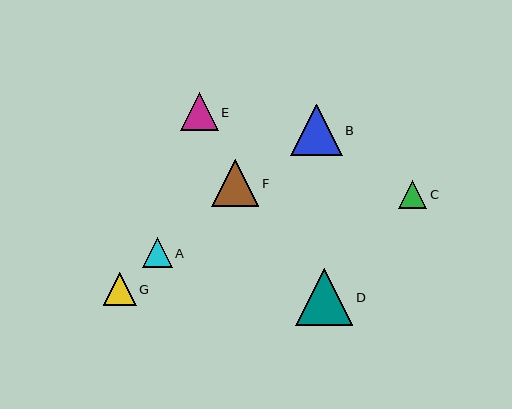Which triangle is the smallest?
Triangle C is the smallest with a size of approximately 28 pixels.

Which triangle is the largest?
Triangle D is the largest with a size of approximately 58 pixels.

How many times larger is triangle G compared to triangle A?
Triangle G is approximately 1.1 times the size of triangle A.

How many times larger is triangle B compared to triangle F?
Triangle B is approximately 1.1 times the size of triangle F.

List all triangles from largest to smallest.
From largest to smallest: D, B, F, E, G, A, C.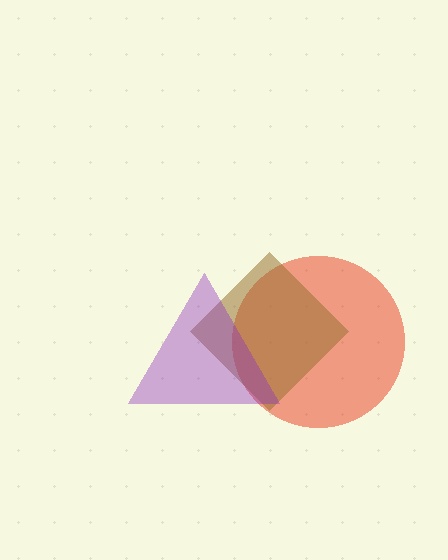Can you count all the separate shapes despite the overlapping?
Yes, there are 3 separate shapes.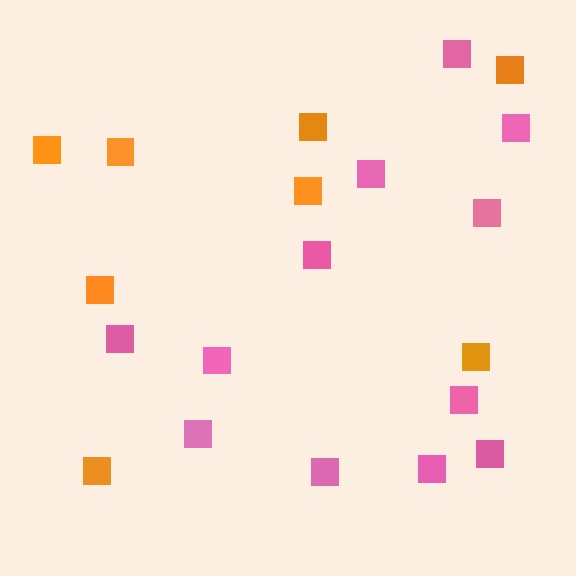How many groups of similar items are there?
There are 2 groups: one group of orange squares (8) and one group of pink squares (12).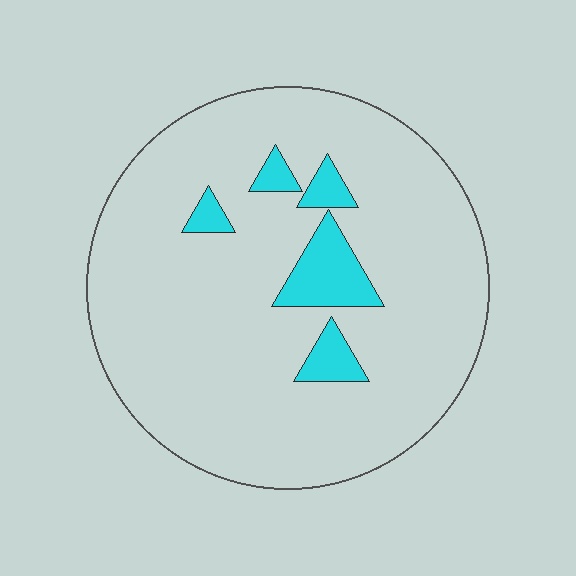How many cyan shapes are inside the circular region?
5.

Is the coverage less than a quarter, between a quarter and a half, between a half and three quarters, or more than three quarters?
Less than a quarter.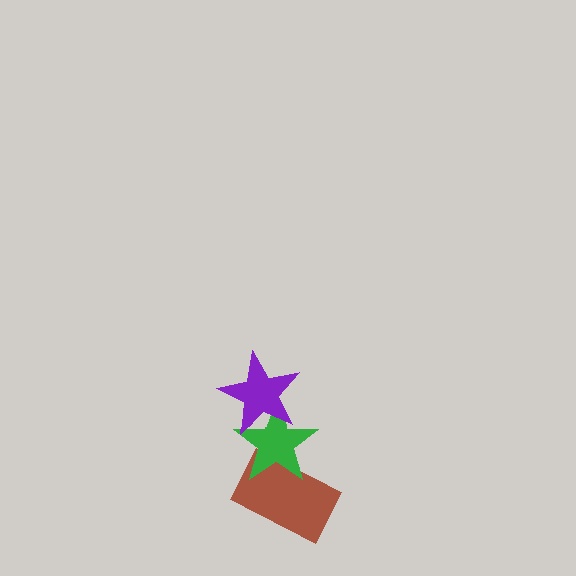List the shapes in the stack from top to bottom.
From top to bottom: the purple star, the green star, the brown rectangle.